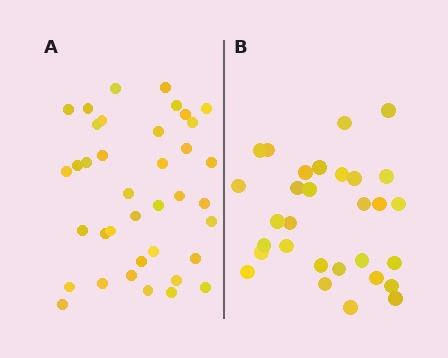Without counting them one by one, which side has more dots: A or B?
Region A (the left region) has more dots.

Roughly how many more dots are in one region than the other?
Region A has roughly 8 or so more dots than region B.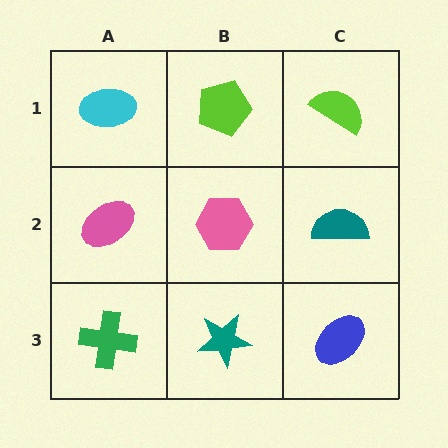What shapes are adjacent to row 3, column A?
A pink ellipse (row 2, column A), a teal star (row 3, column B).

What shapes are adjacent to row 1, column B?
A pink hexagon (row 2, column B), a cyan ellipse (row 1, column A), a lime semicircle (row 1, column C).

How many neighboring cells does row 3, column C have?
2.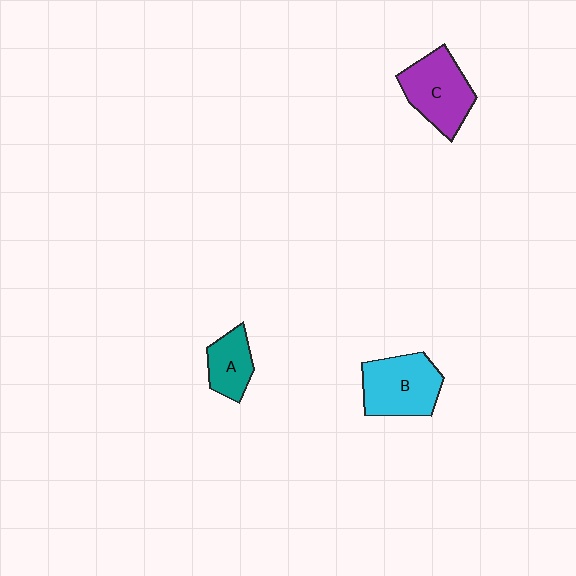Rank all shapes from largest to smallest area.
From largest to smallest: B (cyan), C (purple), A (teal).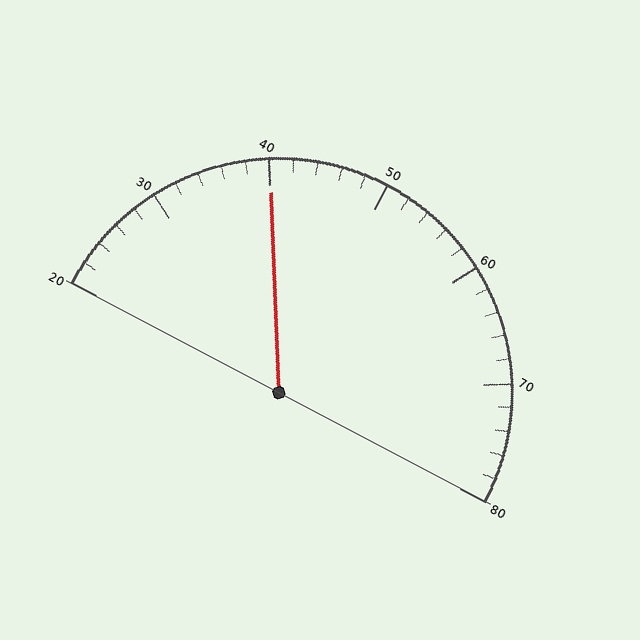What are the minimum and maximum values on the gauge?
The gauge ranges from 20 to 80.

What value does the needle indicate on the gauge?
The needle indicates approximately 40.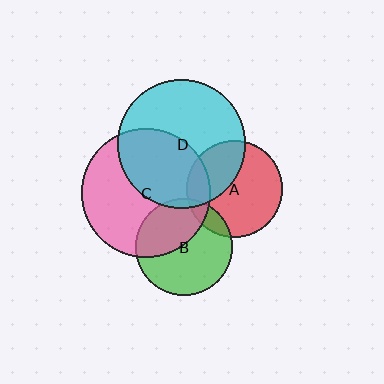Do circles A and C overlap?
Yes.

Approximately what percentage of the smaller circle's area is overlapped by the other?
Approximately 15%.